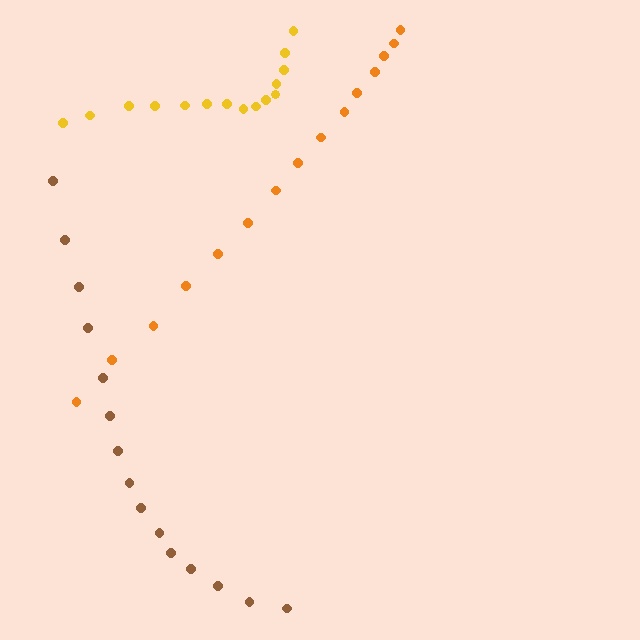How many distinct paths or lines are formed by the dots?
There are 3 distinct paths.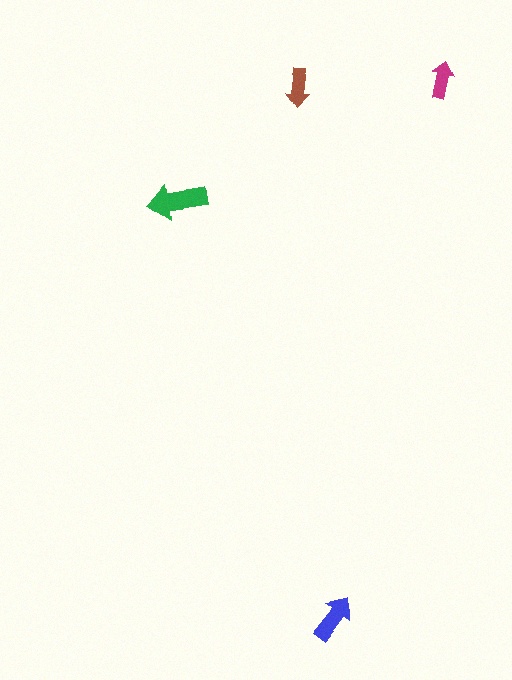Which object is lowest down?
The blue arrow is bottommost.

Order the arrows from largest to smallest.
the green one, the blue one, the brown one, the magenta one.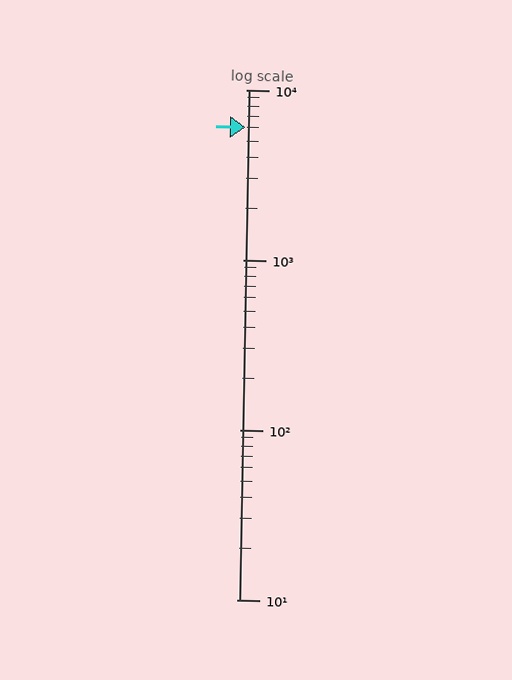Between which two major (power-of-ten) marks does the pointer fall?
The pointer is between 1000 and 10000.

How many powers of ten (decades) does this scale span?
The scale spans 3 decades, from 10 to 10000.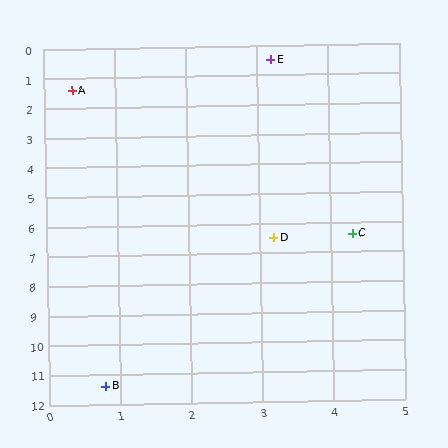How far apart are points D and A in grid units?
Points D and A are about 5.8 grid units apart.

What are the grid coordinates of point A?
Point A is at approximately (0.4, 1.4).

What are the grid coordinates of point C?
Point C is at approximately (4.3, 6.4).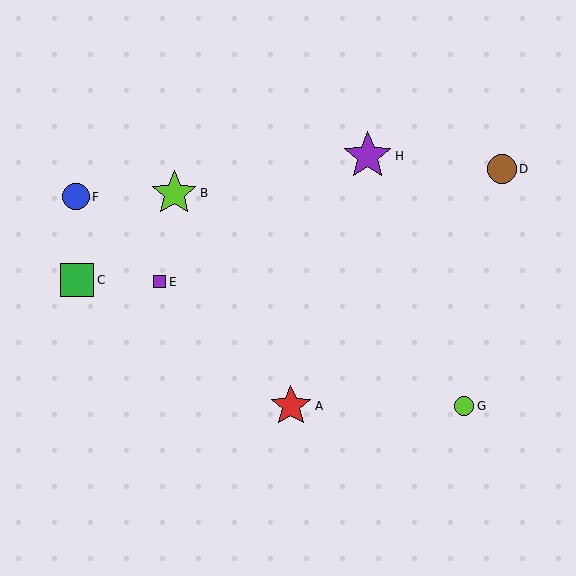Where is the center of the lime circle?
The center of the lime circle is at (464, 406).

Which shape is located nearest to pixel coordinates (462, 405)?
The lime circle (labeled G) at (464, 406) is nearest to that location.